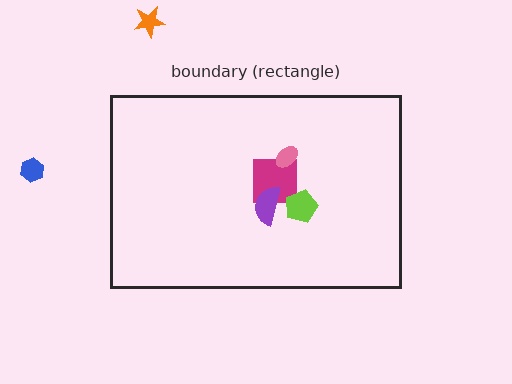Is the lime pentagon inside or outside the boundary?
Inside.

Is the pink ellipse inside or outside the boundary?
Inside.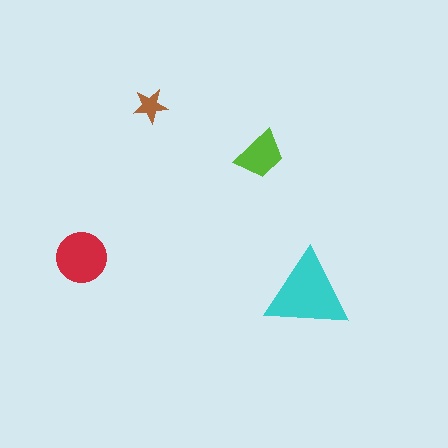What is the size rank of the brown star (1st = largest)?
4th.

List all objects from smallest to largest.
The brown star, the lime trapezoid, the red circle, the cyan triangle.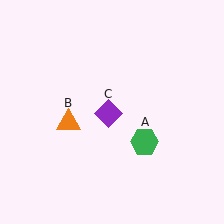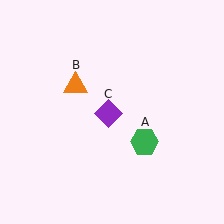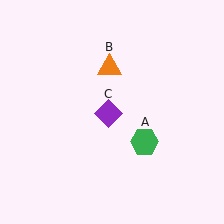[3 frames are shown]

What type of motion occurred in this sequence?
The orange triangle (object B) rotated clockwise around the center of the scene.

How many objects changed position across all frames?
1 object changed position: orange triangle (object B).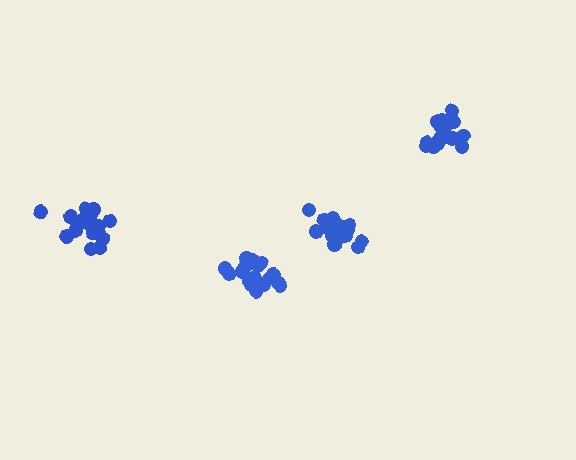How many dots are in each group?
Group 1: 17 dots, Group 2: 21 dots, Group 3: 19 dots, Group 4: 20 dots (77 total).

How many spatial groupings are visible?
There are 4 spatial groupings.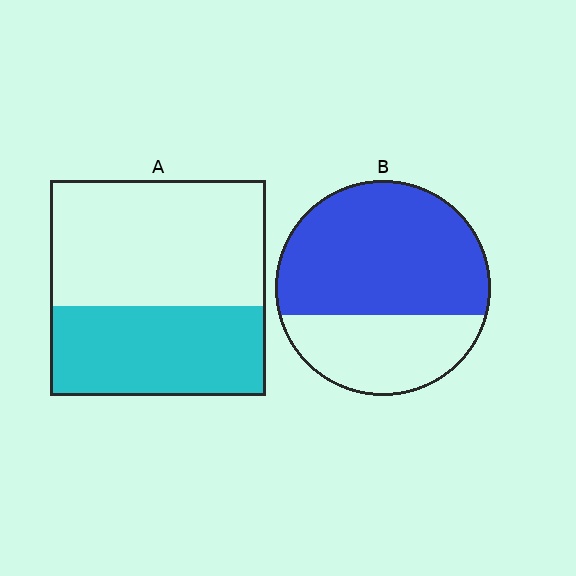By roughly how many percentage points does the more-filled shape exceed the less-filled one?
By roughly 25 percentage points (B over A).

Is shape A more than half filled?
No.